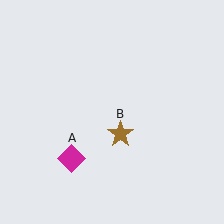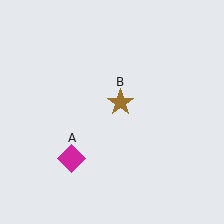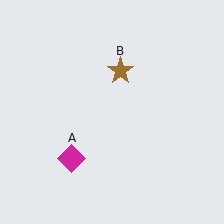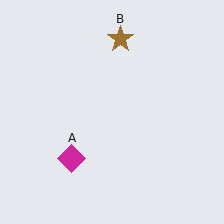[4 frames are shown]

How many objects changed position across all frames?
1 object changed position: brown star (object B).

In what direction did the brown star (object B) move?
The brown star (object B) moved up.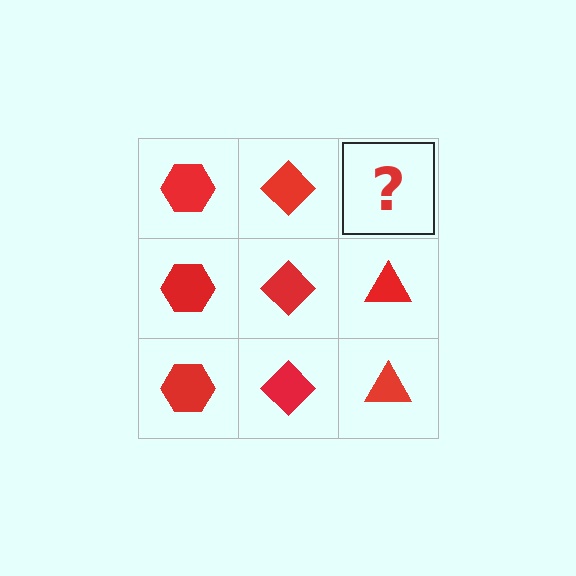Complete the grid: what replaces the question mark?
The question mark should be replaced with a red triangle.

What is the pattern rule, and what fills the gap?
The rule is that each column has a consistent shape. The gap should be filled with a red triangle.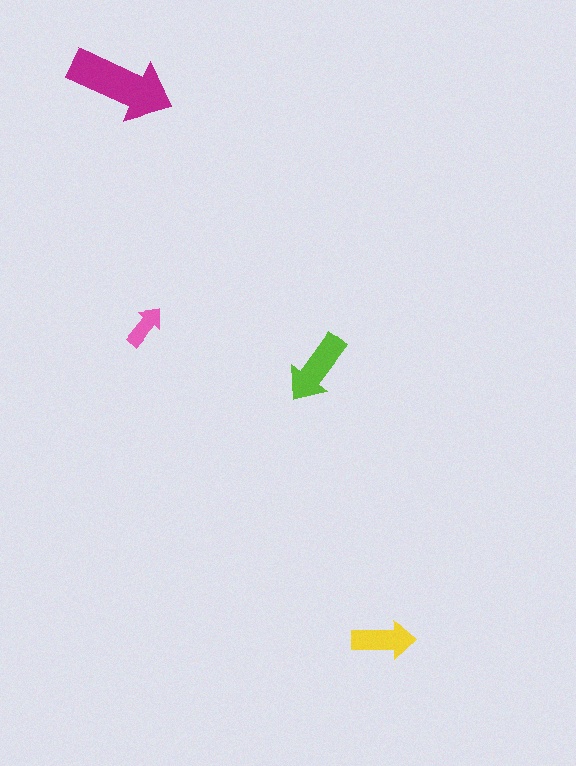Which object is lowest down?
The yellow arrow is bottommost.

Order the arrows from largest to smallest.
the magenta one, the lime one, the yellow one, the pink one.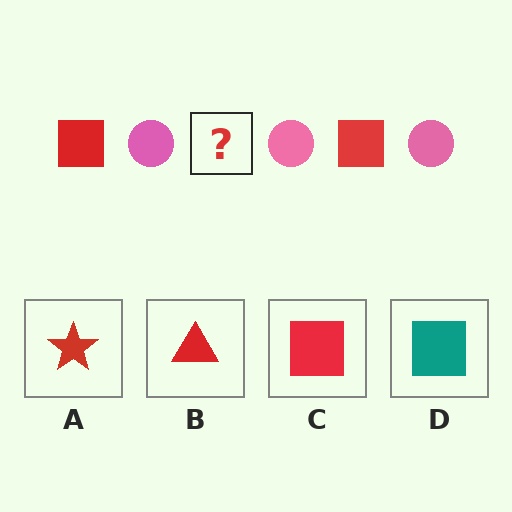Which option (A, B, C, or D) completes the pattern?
C.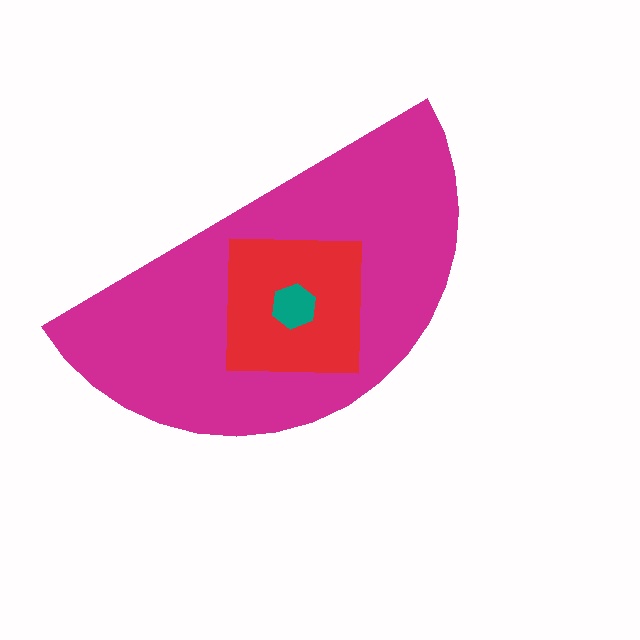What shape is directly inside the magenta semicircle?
The red square.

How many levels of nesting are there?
3.